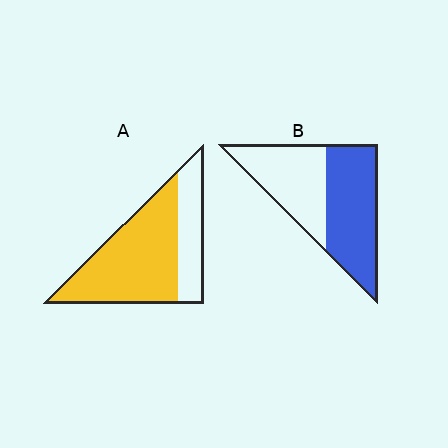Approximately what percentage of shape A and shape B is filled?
A is approximately 70% and B is approximately 55%.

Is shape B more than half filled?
Yes.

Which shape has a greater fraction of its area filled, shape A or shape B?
Shape A.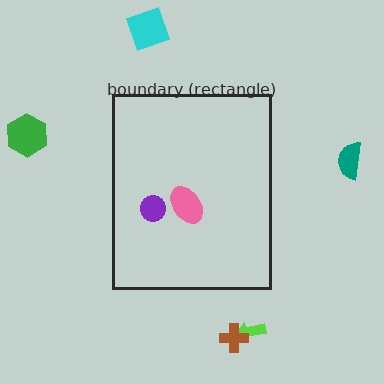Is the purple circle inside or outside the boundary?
Inside.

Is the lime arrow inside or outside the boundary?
Outside.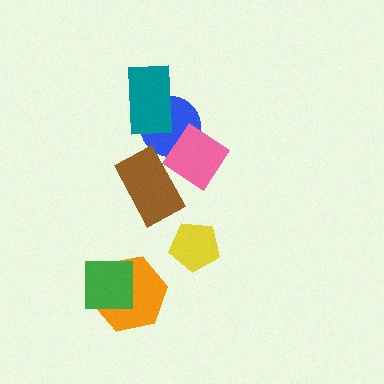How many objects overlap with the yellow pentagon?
0 objects overlap with the yellow pentagon.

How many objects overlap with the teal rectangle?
1 object overlaps with the teal rectangle.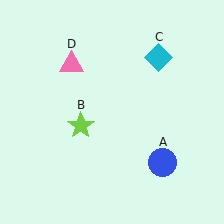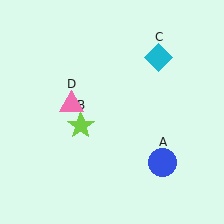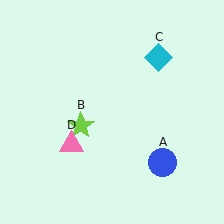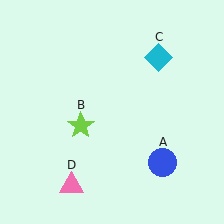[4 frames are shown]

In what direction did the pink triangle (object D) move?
The pink triangle (object D) moved down.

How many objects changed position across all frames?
1 object changed position: pink triangle (object D).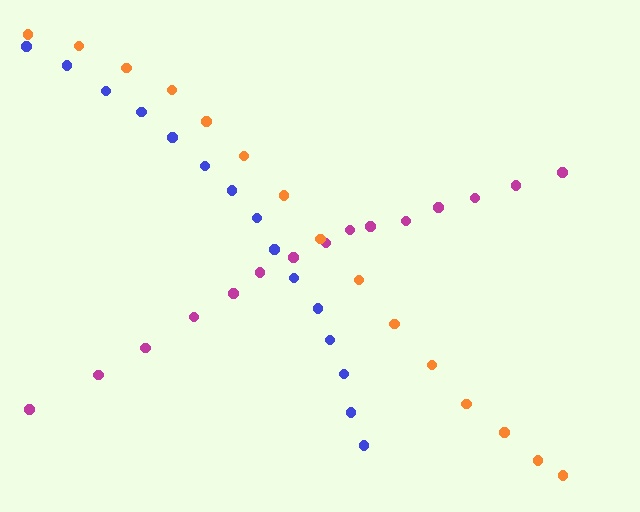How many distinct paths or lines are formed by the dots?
There are 3 distinct paths.